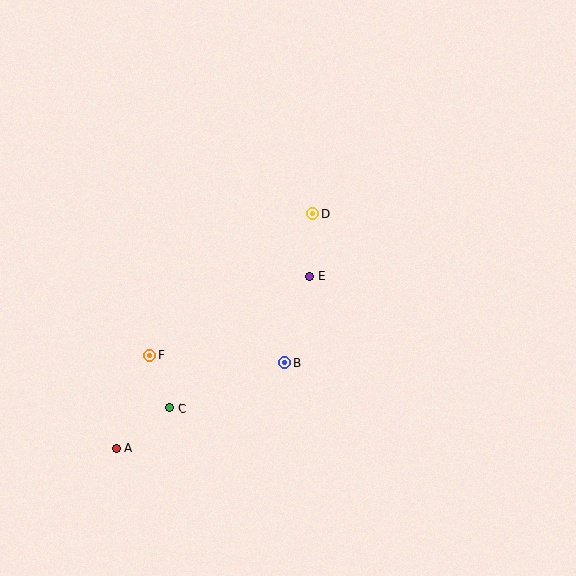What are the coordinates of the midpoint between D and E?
The midpoint between D and E is at (312, 245).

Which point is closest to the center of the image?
Point E at (310, 276) is closest to the center.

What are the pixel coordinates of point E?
Point E is at (310, 276).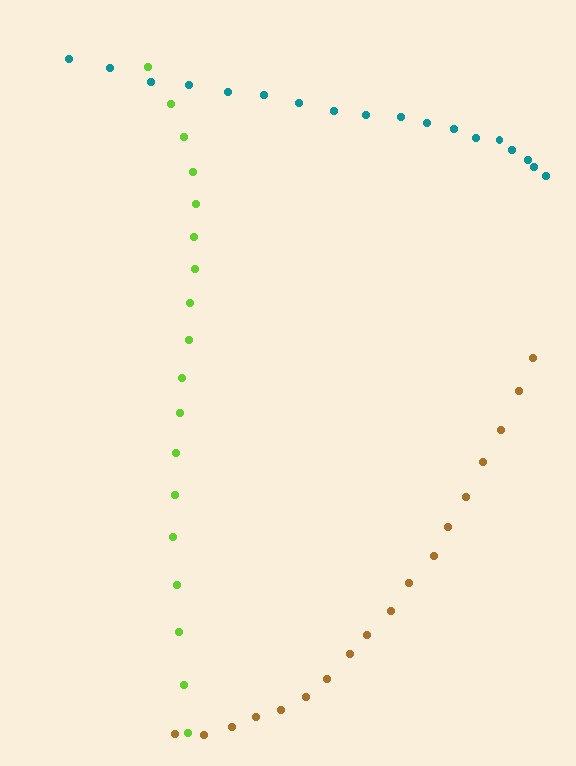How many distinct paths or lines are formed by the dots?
There are 3 distinct paths.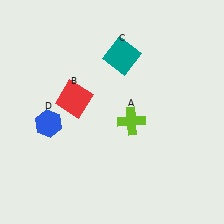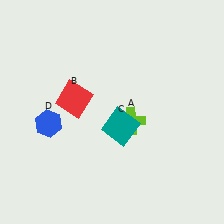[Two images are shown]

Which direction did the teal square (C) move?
The teal square (C) moved down.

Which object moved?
The teal square (C) moved down.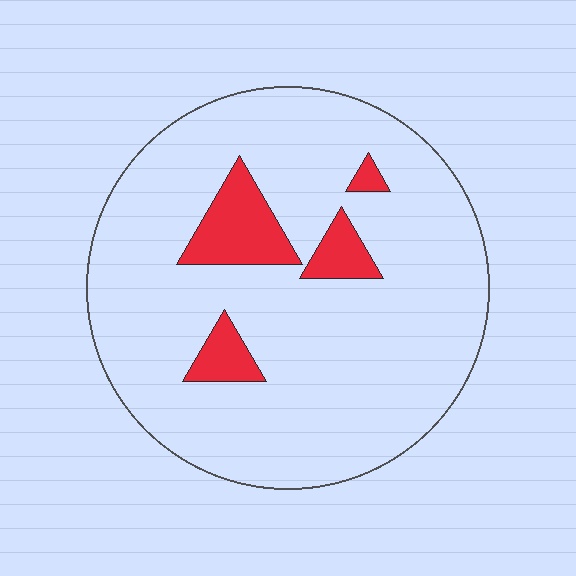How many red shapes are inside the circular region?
4.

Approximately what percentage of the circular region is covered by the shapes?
Approximately 10%.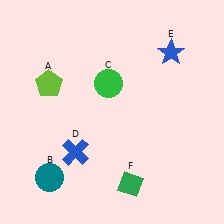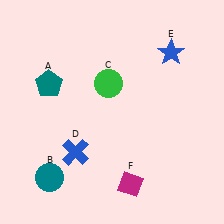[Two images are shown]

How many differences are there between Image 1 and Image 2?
There are 2 differences between the two images.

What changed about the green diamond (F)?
In Image 1, F is green. In Image 2, it changed to magenta.